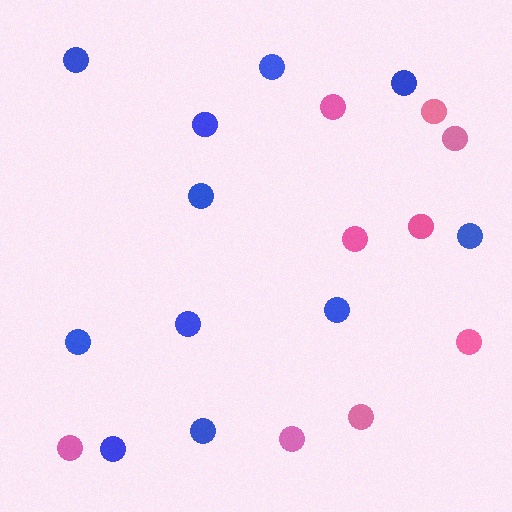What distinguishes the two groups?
There are 2 groups: one group of pink circles (9) and one group of blue circles (11).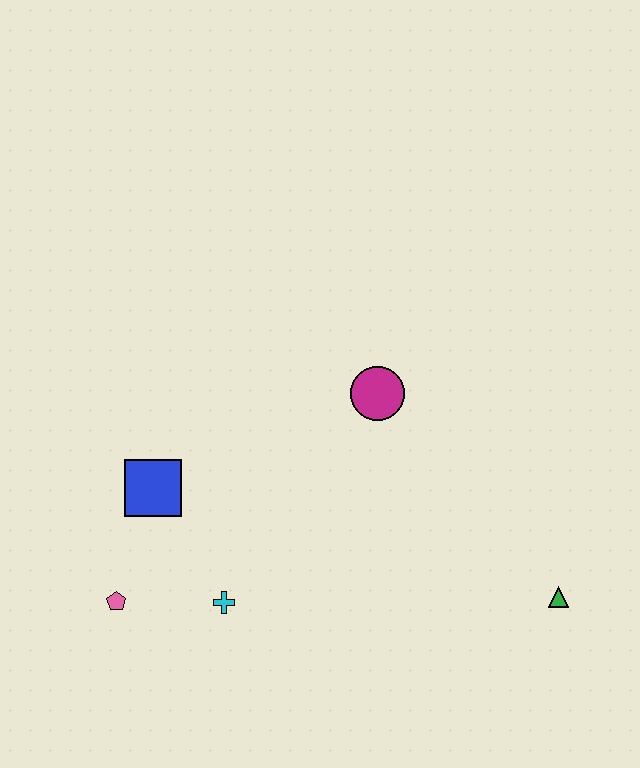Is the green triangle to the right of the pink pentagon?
Yes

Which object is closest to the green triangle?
The magenta circle is closest to the green triangle.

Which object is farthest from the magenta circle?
The pink pentagon is farthest from the magenta circle.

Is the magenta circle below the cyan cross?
No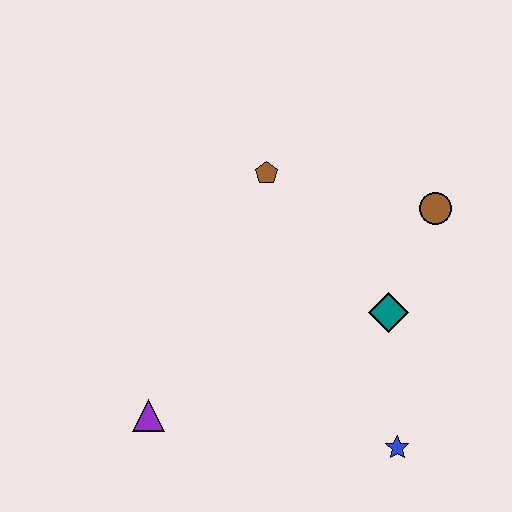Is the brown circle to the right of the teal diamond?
Yes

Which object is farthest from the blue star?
The brown pentagon is farthest from the blue star.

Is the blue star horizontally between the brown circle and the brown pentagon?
Yes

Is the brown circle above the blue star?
Yes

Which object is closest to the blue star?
The teal diamond is closest to the blue star.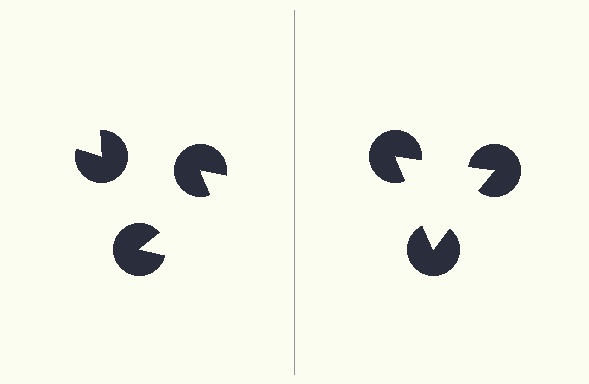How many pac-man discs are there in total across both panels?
6 — 3 on each side.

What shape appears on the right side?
An illusory triangle.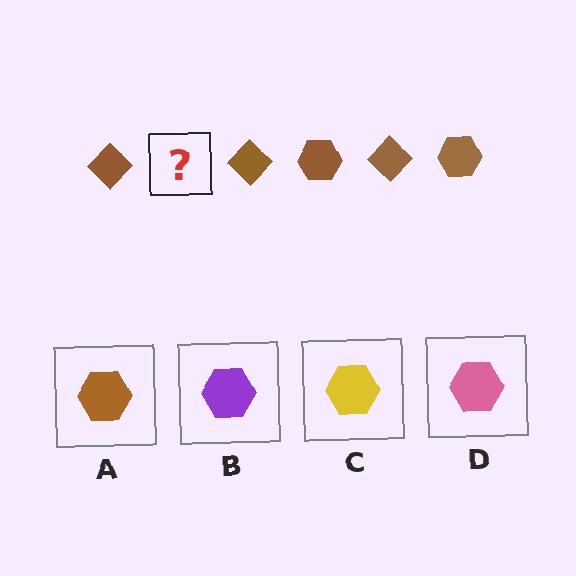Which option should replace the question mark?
Option A.